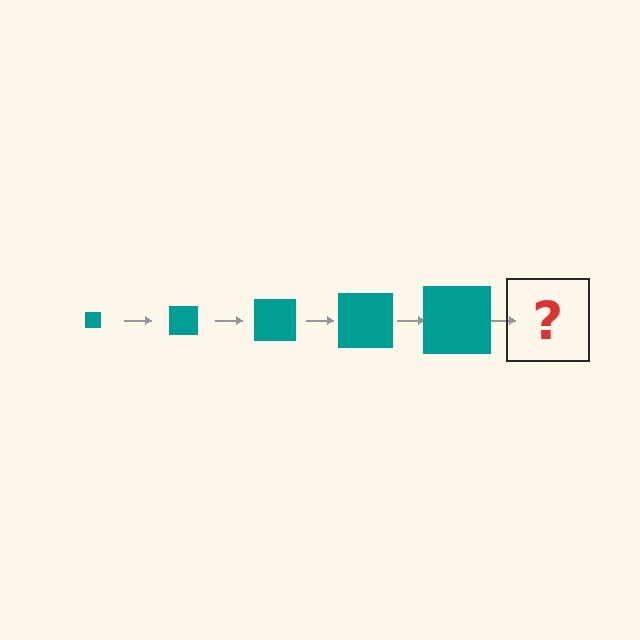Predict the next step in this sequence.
The next step is a teal square, larger than the previous one.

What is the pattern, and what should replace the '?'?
The pattern is that the square gets progressively larger each step. The '?' should be a teal square, larger than the previous one.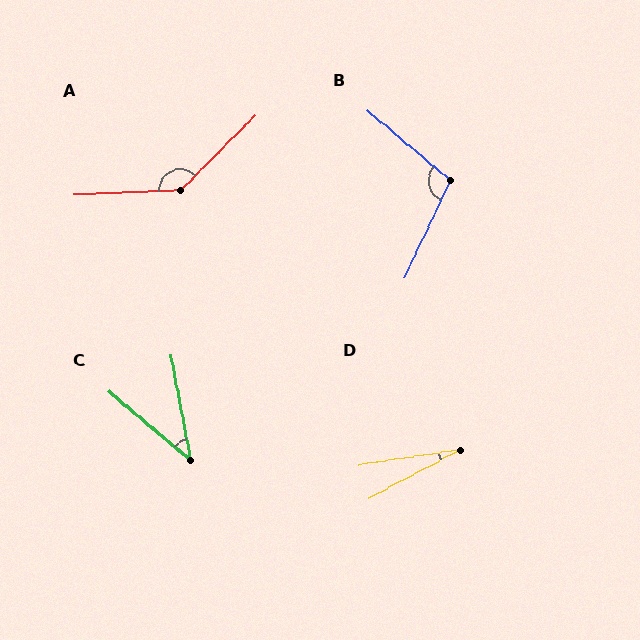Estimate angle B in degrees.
Approximately 105 degrees.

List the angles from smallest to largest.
D (20°), C (39°), B (105°), A (138°).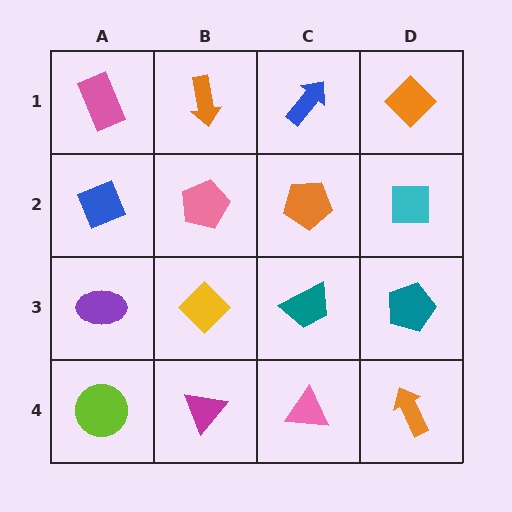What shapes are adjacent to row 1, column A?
A blue diamond (row 2, column A), an orange arrow (row 1, column B).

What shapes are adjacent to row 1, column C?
An orange pentagon (row 2, column C), an orange arrow (row 1, column B), an orange diamond (row 1, column D).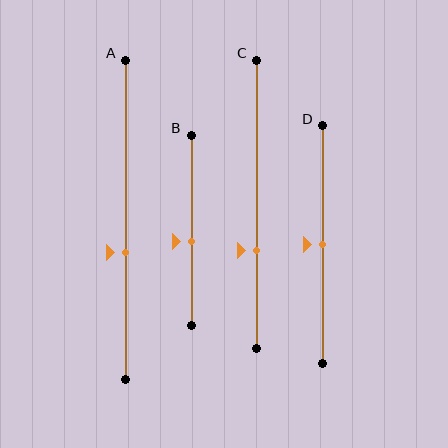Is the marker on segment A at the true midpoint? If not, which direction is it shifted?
No, the marker on segment A is shifted downward by about 10% of the segment length.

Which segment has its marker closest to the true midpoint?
Segment D has its marker closest to the true midpoint.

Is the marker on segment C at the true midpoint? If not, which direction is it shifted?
No, the marker on segment C is shifted downward by about 16% of the segment length.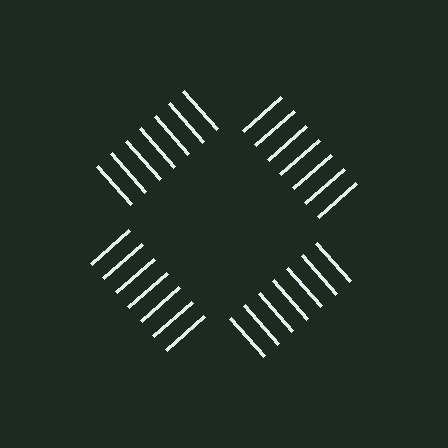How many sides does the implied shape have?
4 sides — the line-ends trace a square.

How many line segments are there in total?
28 — 7 along each of the 4 edges.